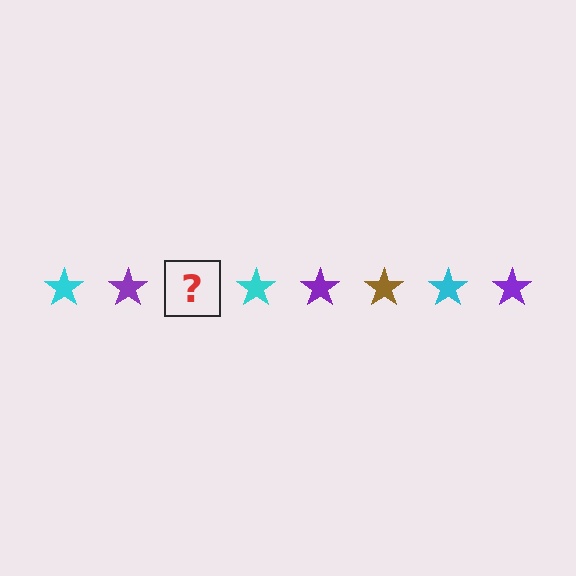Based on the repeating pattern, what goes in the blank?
The blank should be a brown star.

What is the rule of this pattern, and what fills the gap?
The rule is that the pattern cycles through cyan, purple, brown stars. The gap should be filled with a brown star.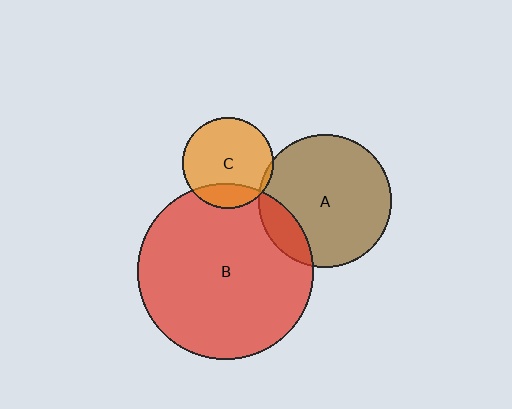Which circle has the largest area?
Circle B (red).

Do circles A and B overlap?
Yes.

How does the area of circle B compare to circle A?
Approximately 1.7 times.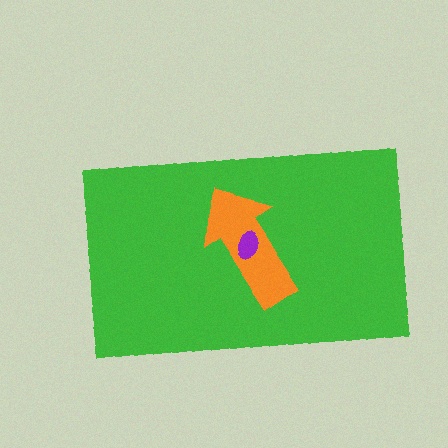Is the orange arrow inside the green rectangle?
Yes.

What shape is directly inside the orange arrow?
The purple ellipse.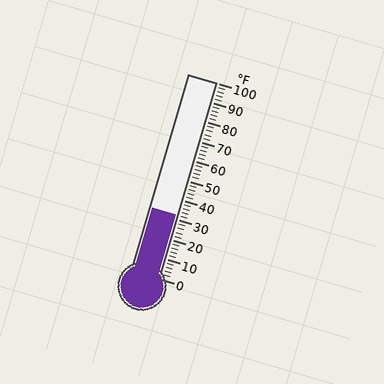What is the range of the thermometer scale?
The thermometer scale ranges from 0°F to 100°F.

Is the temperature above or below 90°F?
The temperature is below 90°F.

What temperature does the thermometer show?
The thermometer shows approximately 32°F.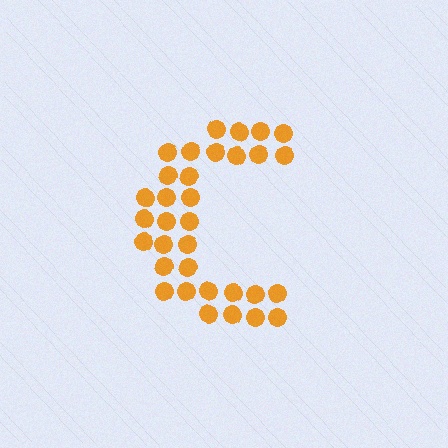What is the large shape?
The large shape is the letter C.